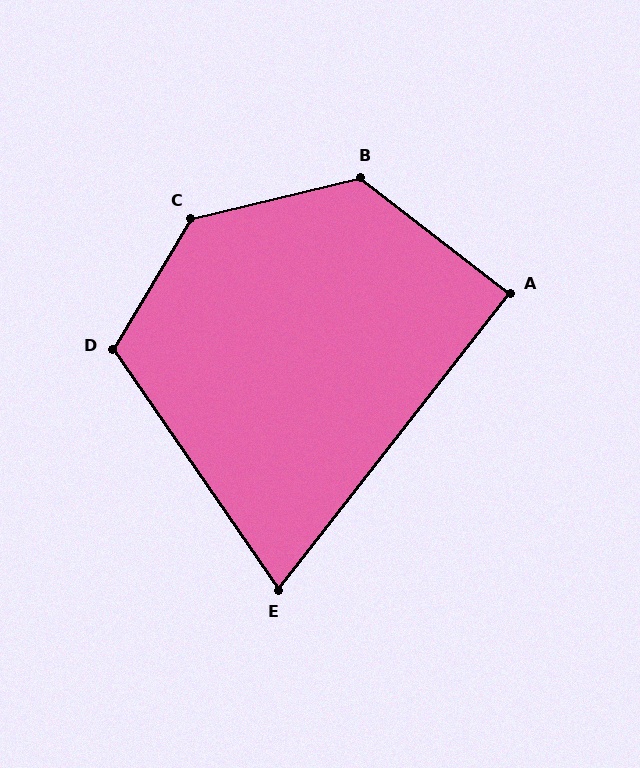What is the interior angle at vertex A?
Approximately 90 degrees (approximately right).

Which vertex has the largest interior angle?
C, at approximately 134 degrees.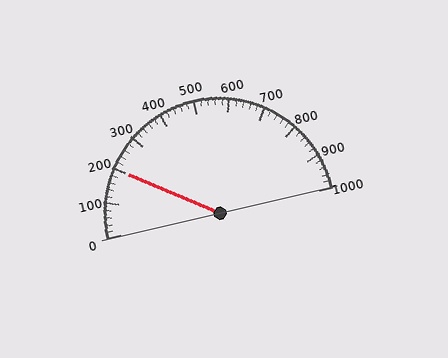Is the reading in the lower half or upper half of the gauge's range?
The reading is in the lower half of the range (0 to 1000).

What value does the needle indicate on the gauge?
The needle indicates approximately 200.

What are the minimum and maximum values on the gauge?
The gauge ranges from 0 to 1000.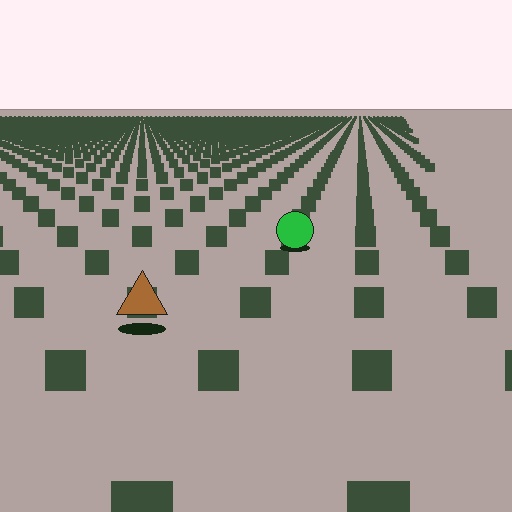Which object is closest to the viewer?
The brown triangle is closest. The texture marks near it are larger and more spread out.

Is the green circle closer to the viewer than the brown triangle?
No. The brown triangle is closer — you can tell from the texture gradient: the ground texture is coarser near it.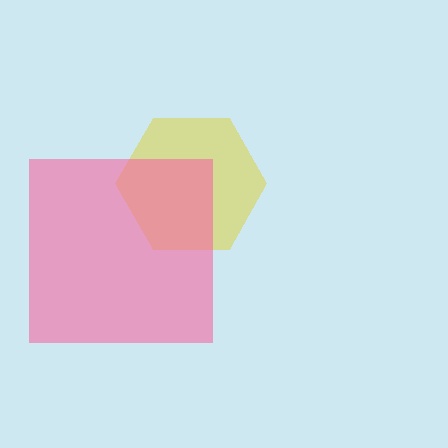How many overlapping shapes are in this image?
There are 2 overlapping shapes in the image.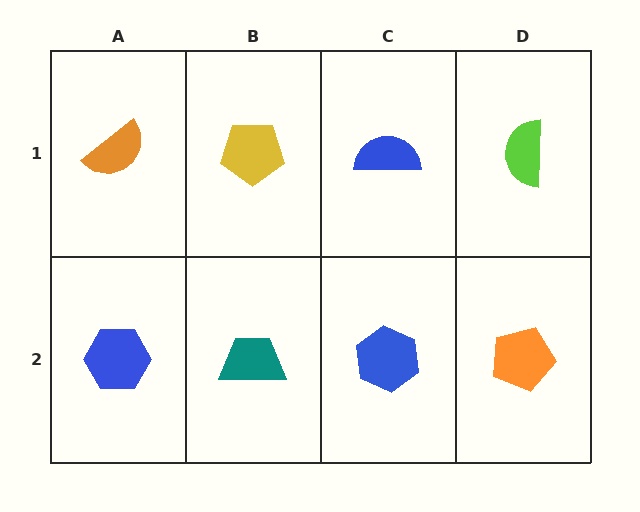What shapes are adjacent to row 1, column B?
A teal trapezoid (row 2, column B), an orange semicircle (row 1, column A), a blue semicircle (row 1, column C).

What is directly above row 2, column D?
A lime semicircle.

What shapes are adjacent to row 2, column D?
A lime semicircle (row 1, column D), a blue hexagon (row 2, column C).